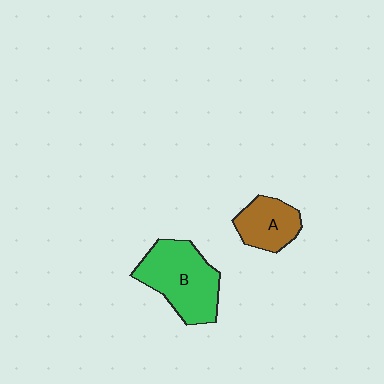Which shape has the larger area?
Shape B (green).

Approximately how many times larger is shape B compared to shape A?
Approximately 1.8 times.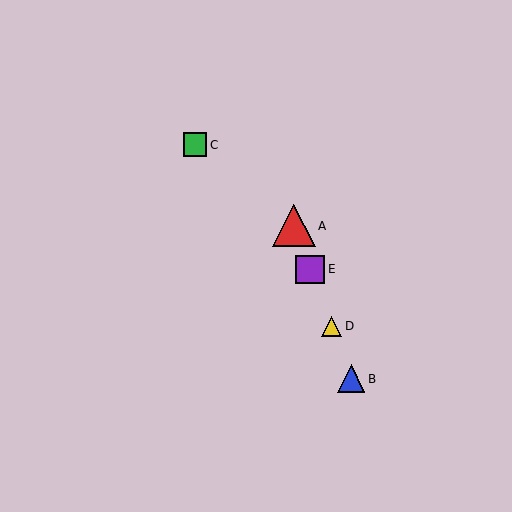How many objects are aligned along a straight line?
4 objects (A, B, D, E) are aligned along a straight line.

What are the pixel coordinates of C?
Object C is at (195, 145).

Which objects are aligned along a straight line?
Objects A, B, D, E are aligned along a straight line.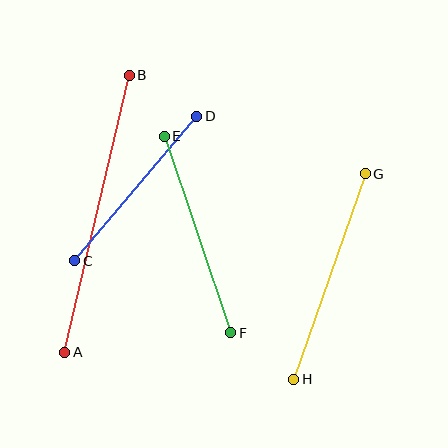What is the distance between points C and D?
The distance is approximately 189 pixels.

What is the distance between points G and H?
The distance is approximately 217 pixels.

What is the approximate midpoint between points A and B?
The midpoint is at approximately (97, 214) pixels.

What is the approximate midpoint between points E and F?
The midpoint is at approximately (197, 235) pixels.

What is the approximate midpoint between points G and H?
The midpoint is at approximately (330, 276) pixels.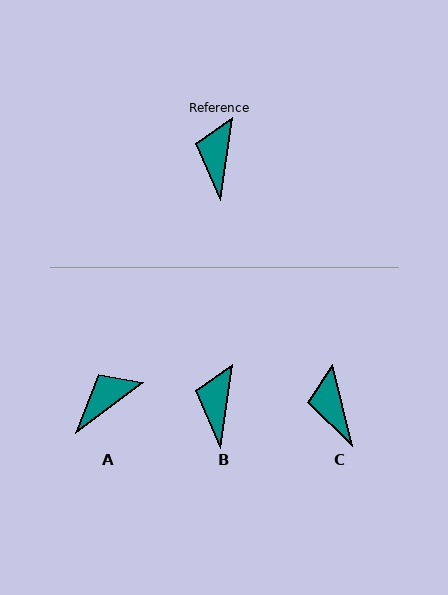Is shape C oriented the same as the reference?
No, it is off by about 22 degrees.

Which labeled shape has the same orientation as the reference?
B.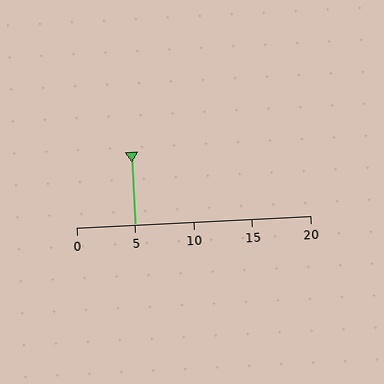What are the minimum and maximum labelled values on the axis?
The axis runs from 0 to 20.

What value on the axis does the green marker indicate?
The marker indicates approximately 5.